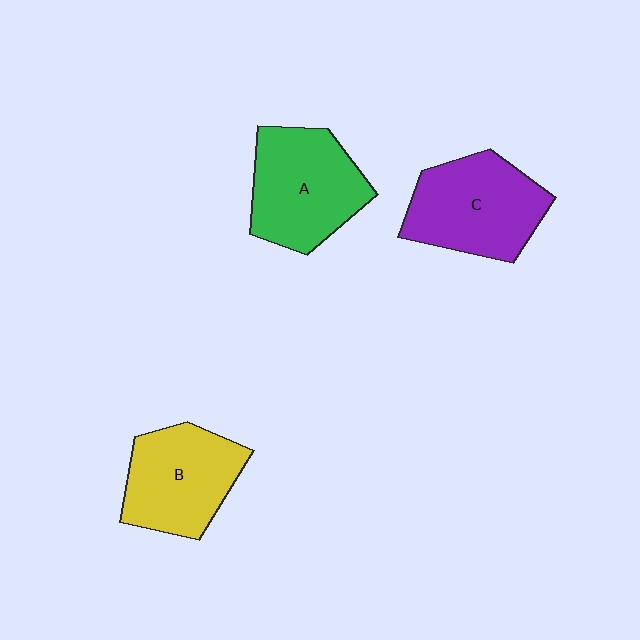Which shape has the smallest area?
Shape B (yellow).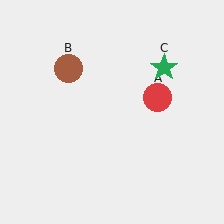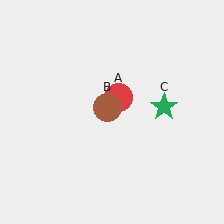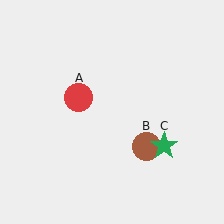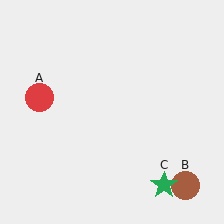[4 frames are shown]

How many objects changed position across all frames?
3 objects changed position: red circle (object A), brown circle (object B), green star (object C).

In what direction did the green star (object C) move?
The green star (object C) moved down.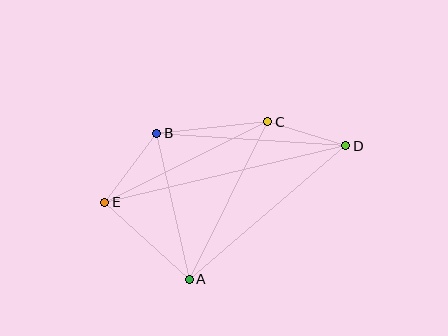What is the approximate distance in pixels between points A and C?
The distance between A and C is approximately 176 pixels.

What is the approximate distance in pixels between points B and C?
The distance between B and C is approximately 112 pixels.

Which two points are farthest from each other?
Points D and E are farthest from each other.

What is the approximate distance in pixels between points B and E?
The distance between B and E is approximately 87 pixels.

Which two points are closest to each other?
Points C and D are closest to each other.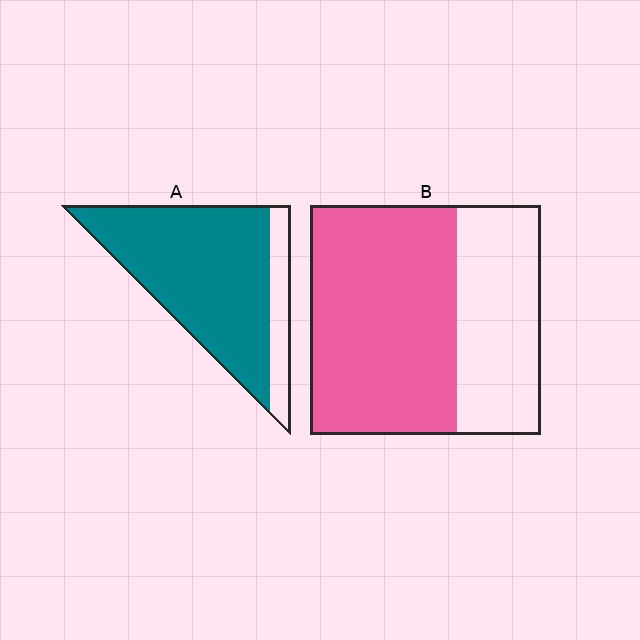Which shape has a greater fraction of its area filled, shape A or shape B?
Shape A.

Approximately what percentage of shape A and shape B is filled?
A is approximately 85% and B is approximately 65%.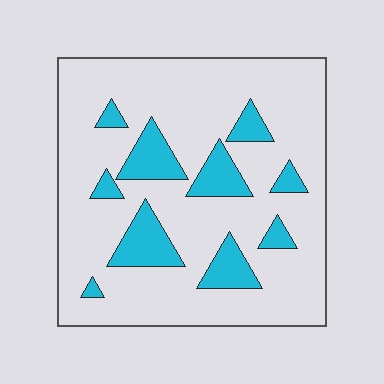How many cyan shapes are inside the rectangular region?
10.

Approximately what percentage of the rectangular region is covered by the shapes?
Approximately 20%.